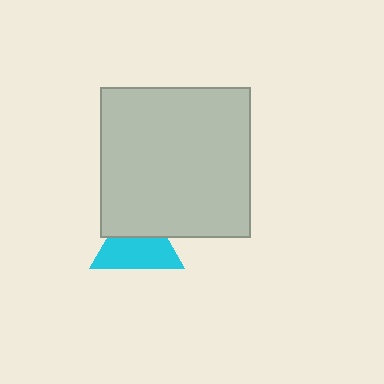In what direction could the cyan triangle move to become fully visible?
The cyan triangle could move down. That would shift it out from behind the light gray square entirely.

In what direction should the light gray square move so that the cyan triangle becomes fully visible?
The light gray square should move up. That is the shortest direction to clear the overlap and leave the cyan triangle fully visible.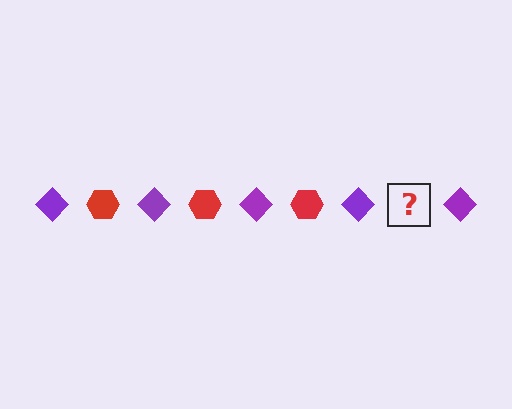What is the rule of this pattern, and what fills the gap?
The rule is that the pattern alternates between purple diamond and red hexagon. The gap should be filled with a red hexagon.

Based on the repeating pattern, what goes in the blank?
The blank should be a red hexagon.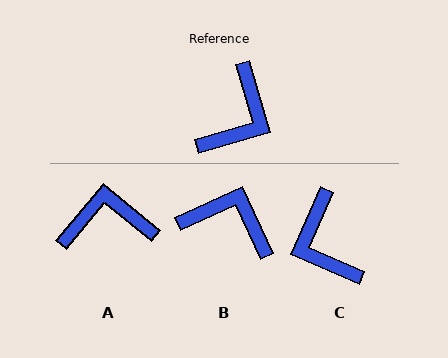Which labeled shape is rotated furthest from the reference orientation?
C, about 130 degrees away.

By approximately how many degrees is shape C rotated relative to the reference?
Approximately 130 degrees clockwise.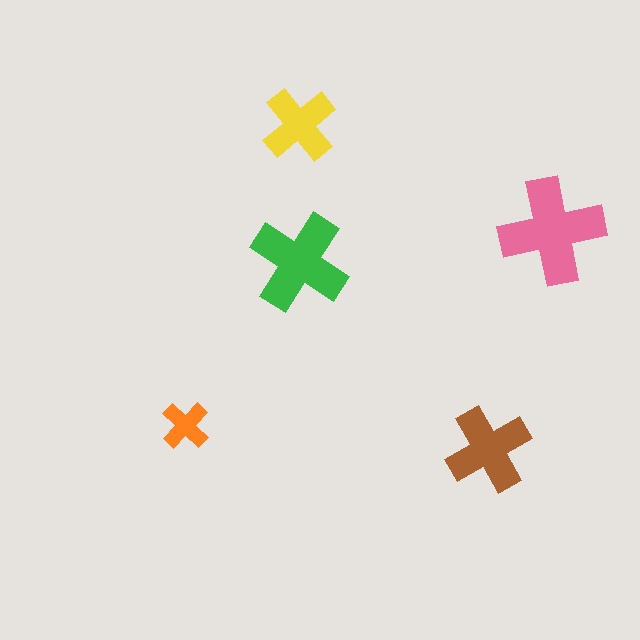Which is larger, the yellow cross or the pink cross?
The pink one.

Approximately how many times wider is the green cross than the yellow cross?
About 1.5 times wider.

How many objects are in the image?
There are 5 objects in the image.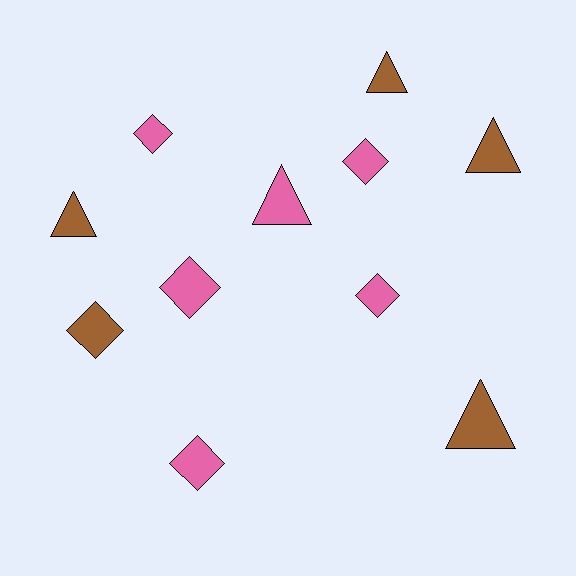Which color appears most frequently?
Pink, with 6 objects.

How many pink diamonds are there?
There are 5 pink diamonds.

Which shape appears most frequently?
Diamond, with 6 objects.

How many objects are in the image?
There are 11 objects.